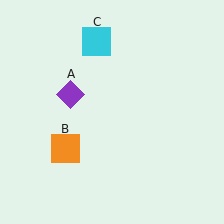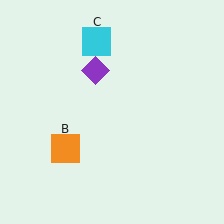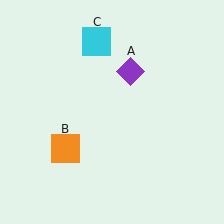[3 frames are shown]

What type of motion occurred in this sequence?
The purple diamond (object A) rotated clockwise around the center of the scene.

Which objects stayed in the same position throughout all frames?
Orange square (object B) and cyan square (object C) remained stationary.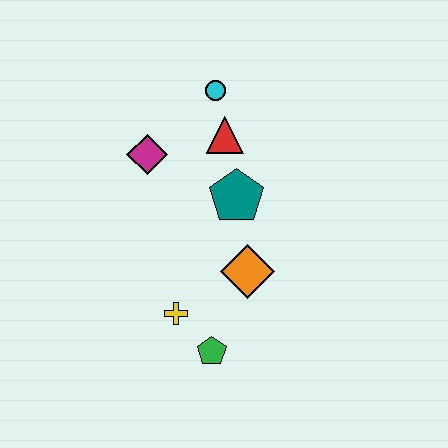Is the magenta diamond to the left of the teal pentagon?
Yes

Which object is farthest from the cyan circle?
The green pentagon is farthest from the cyan circle.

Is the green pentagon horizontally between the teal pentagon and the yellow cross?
Yes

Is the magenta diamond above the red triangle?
No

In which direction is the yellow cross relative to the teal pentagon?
The yellow cross is below the teal pentagon.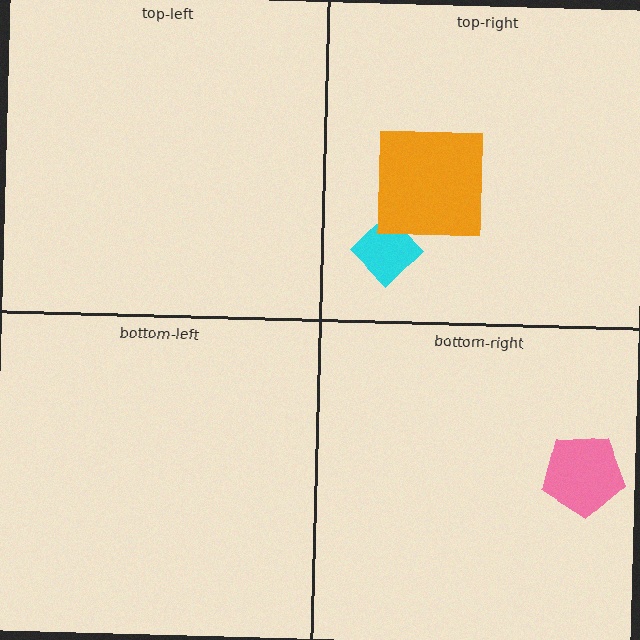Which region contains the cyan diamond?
The top-right region.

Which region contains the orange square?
The top-right region.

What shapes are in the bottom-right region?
The pink pentagon.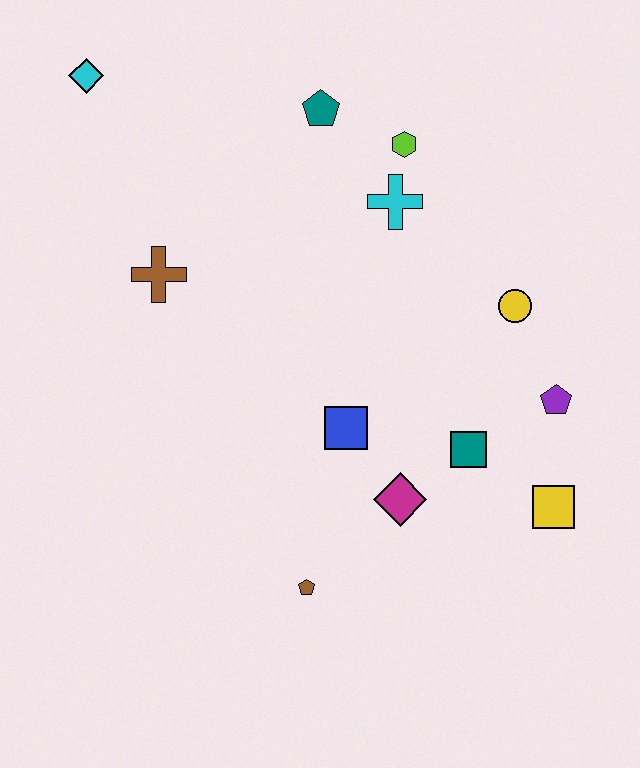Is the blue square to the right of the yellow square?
No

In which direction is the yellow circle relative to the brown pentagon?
The yellow circle is above the brown pentagon.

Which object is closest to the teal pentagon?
The lime hexagon is closest to the teal pentagon.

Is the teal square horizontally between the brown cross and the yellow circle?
Yes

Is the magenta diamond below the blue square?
Yes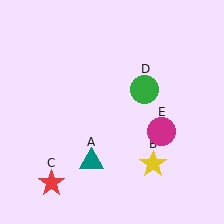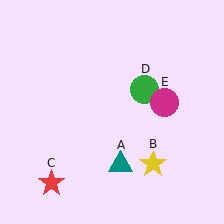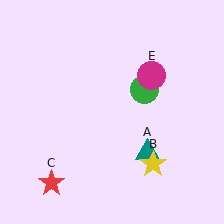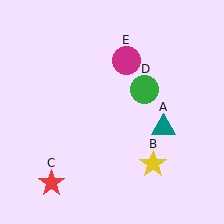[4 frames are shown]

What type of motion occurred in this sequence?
The teal triangle (object A), magenta circle (object E) rotated counterclockwise around the center of the scene.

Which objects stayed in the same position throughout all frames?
Yellow star (object B) and red star (object C) and green circle (object D) remained stationary.